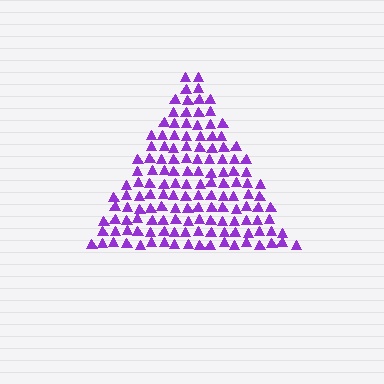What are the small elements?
The small elements are triangles.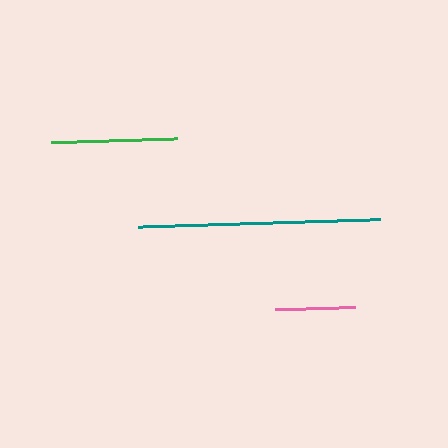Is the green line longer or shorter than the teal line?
The teal line is longer than the green line.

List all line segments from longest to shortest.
From longest to shortest: teal, green, pink.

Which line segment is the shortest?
The pink line is the shortest at approximately 80 pixels.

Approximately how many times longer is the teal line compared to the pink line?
The teal line is approximately 3.0 times the length of the pink line.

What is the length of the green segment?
The green segment is approximately 126 pixels long.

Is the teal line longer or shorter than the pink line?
The teal line is longer than the pink line.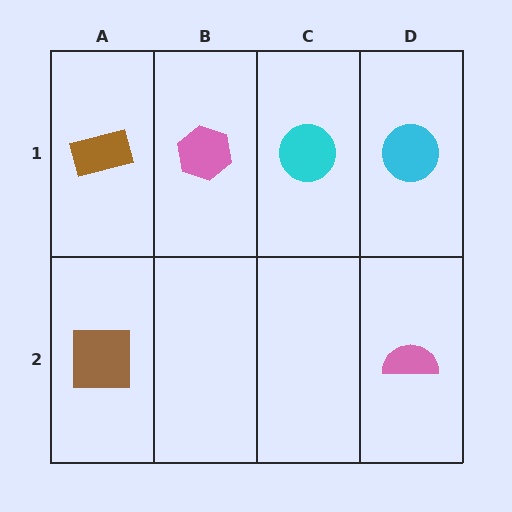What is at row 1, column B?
A pink hexagon.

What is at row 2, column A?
A brown square.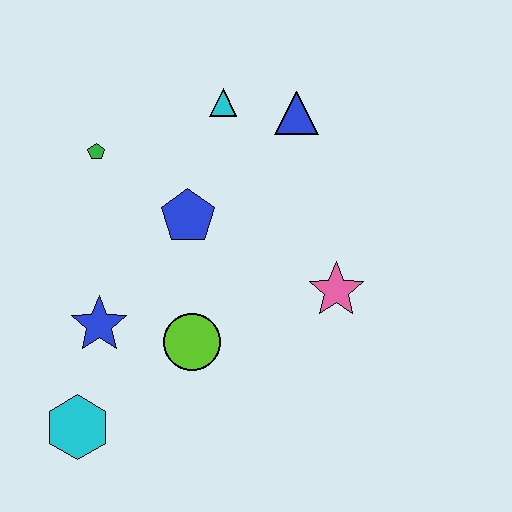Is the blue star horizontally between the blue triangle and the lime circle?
No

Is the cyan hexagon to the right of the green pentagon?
No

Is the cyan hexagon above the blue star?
No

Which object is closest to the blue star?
The lime circle is closest to the blue star.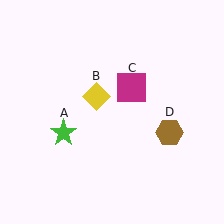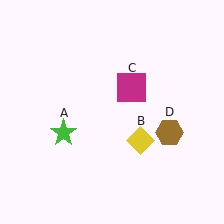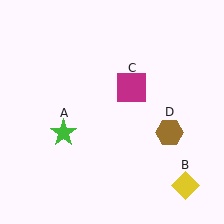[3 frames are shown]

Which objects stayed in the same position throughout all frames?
Green star (object A) and magenta square (object C) and brown hexagon (object D) remained stationary.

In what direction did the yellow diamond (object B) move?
The yellow diamond (object B) moved down and to the right.